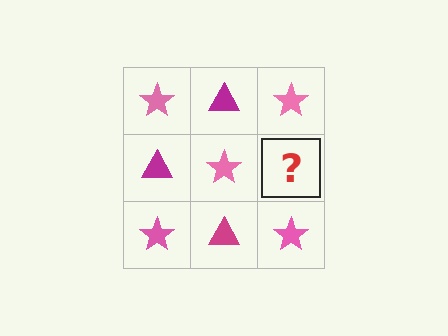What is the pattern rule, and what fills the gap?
The rule is that it alternates pink star and magenta triangle in a checkerboard pattern. The gap should be filled with a magenta triangle.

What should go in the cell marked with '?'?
The missing cell should contain a magenta triangle.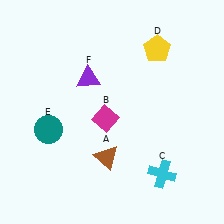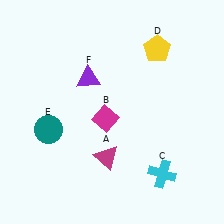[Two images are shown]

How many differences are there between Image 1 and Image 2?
There is 1 difference between the two images.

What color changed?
The triangle (A) changed from brown in Image 1 to magenta in Image 2.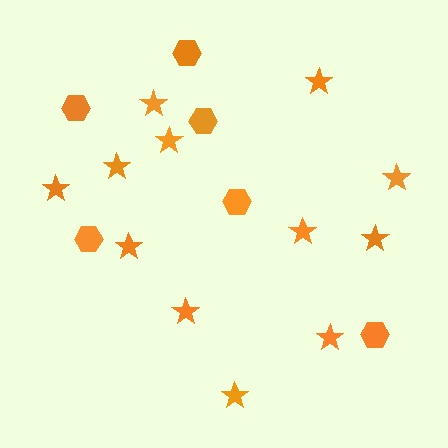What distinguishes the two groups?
There are 2 groups: one group of stars (12) and one group of hexagons (6).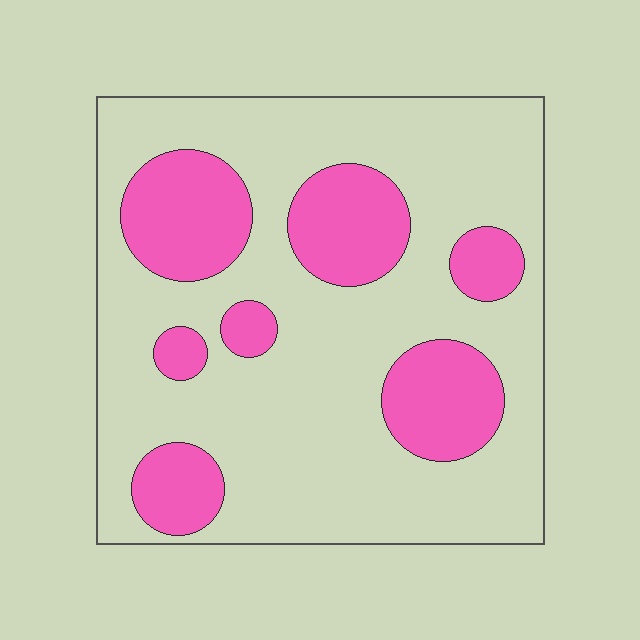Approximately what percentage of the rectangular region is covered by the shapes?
Approximately 25%.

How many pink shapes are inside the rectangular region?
7.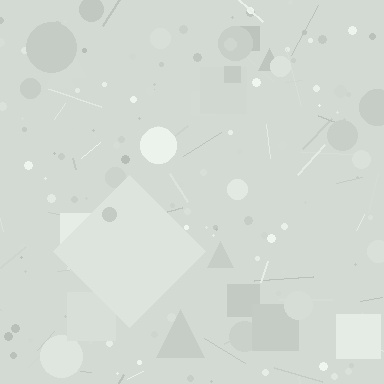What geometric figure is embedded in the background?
A diamond is embedded in the background.